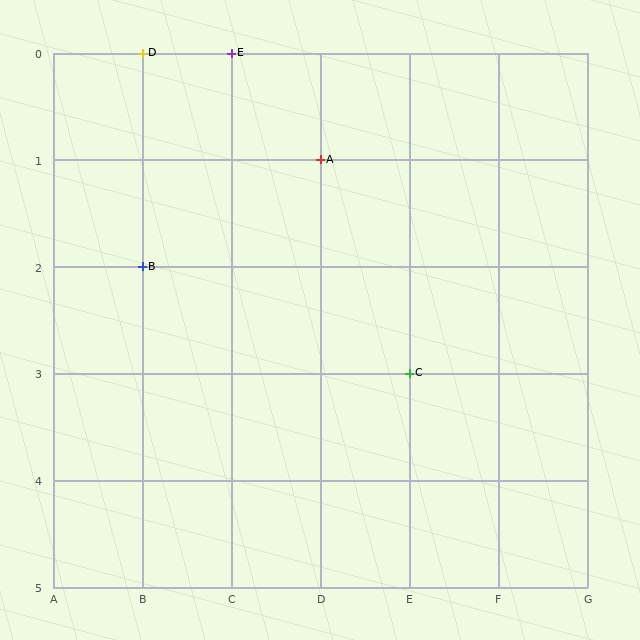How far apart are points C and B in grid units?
Points C and B are 3 columns and 1 row apart (about 3.2 grid units diagonally).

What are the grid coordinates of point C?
Point C is at grid coordinates (E, 3).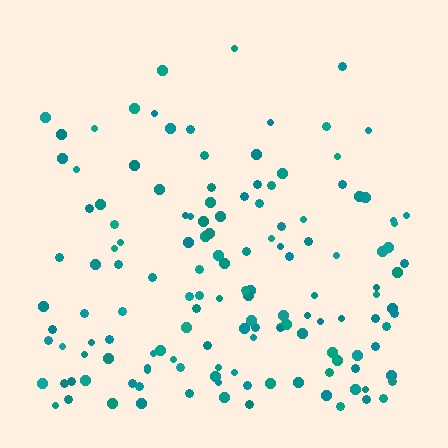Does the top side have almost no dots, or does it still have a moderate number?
Still a moderate number, just noticeably fewer than the bottom.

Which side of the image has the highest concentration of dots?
The bottom.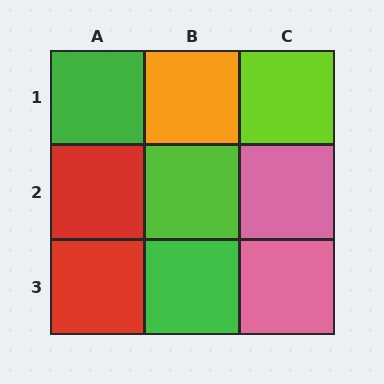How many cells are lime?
2 cells are lime.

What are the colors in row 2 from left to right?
Red, lime, pink.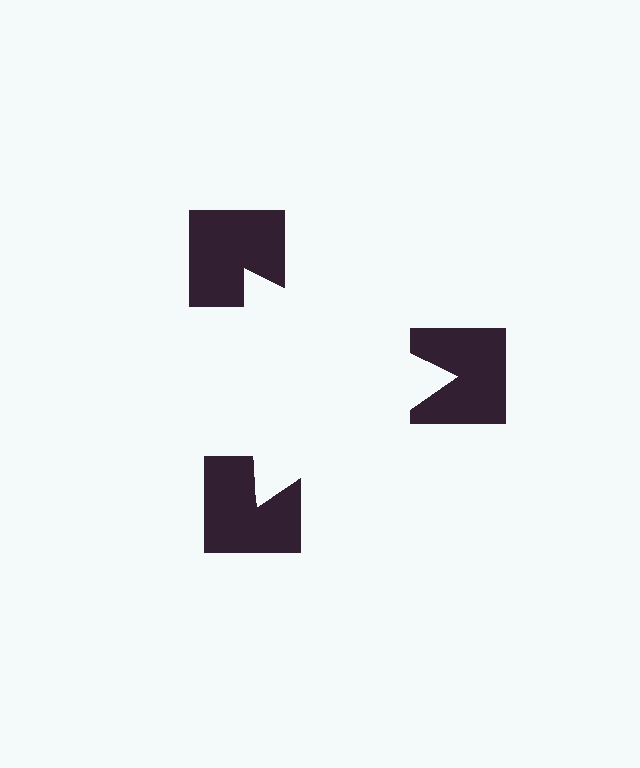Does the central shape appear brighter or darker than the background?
It typically appears slightly brighter than the background, even though no actual brightness change is drawn.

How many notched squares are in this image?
There are 3 — one at each vertex of the illusory triangle.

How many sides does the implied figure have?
3 sides.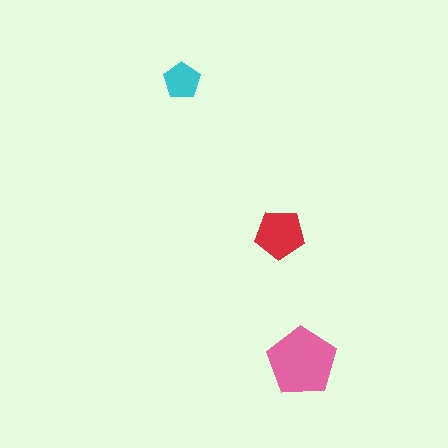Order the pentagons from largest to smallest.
the pink one, the red one, the cyan one.